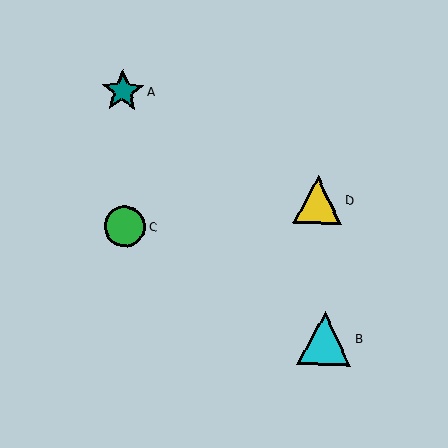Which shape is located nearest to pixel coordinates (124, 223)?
The green circle (labeled C) at (125, 226) is nearest to that location.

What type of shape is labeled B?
Shape B is a cyan triangle.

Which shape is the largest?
The cyan triangle (labeled B) is the largest.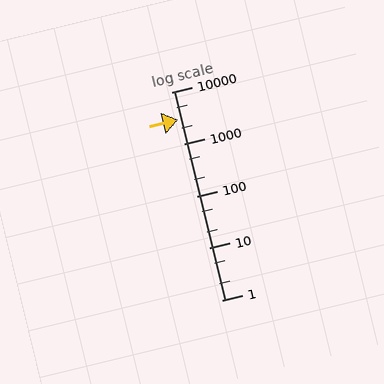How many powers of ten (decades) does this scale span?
The scale spans 4 decades, from 1 to 10000.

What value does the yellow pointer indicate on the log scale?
The pointer indicates approximately 2900.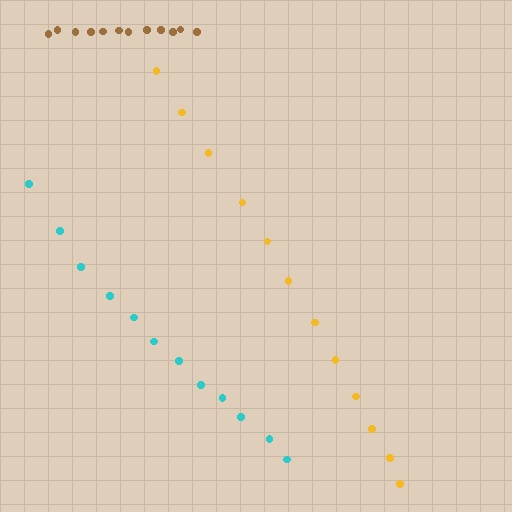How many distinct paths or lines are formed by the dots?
There are 3 distinct paths.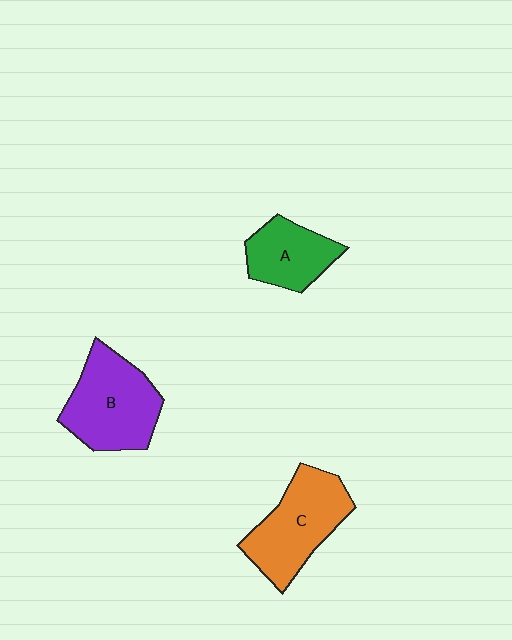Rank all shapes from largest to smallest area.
From largest to smallest: B (purple), C (orange), A (green).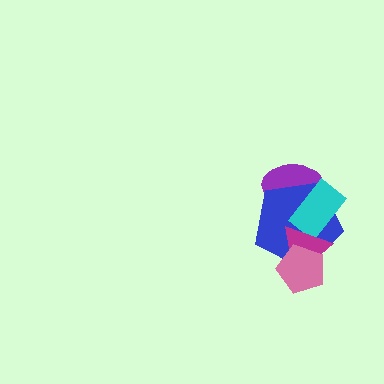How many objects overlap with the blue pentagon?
4 objects overlap with the blue pentagon.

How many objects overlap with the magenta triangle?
3 objects overlap with the magenta triangle.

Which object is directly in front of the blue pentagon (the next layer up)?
The cyan rectangle is directly in front of the blue pentagon.